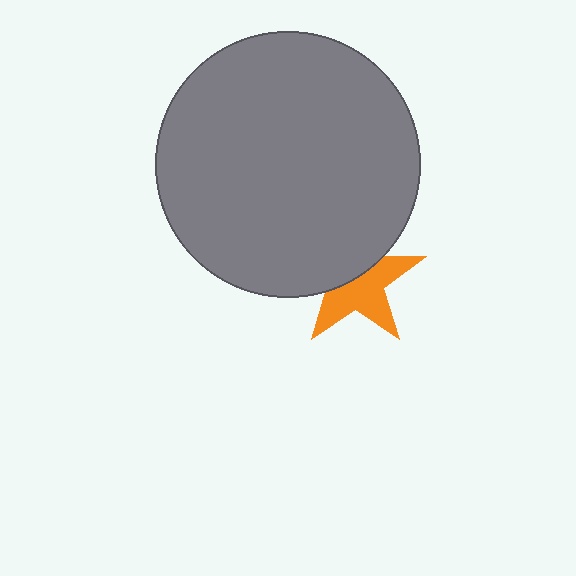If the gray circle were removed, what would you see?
You would see the complete orange star.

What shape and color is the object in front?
The object in front is a gray circle.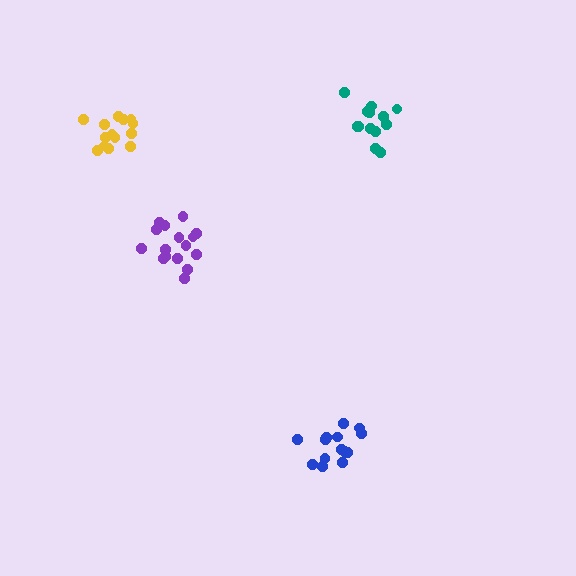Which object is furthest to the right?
The teal cluster is rightmost.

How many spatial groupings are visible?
There are 4 spatial groupings.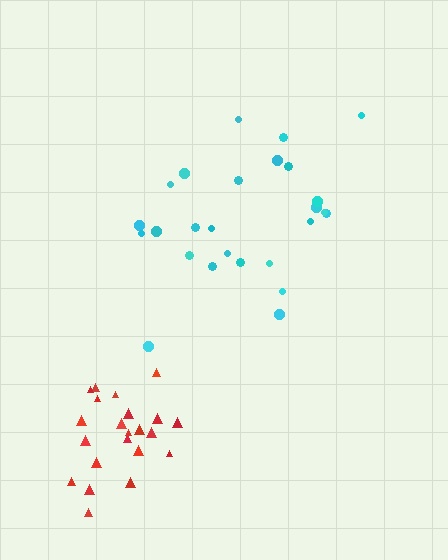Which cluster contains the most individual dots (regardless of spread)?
Cyan (26).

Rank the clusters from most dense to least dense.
red, cyan.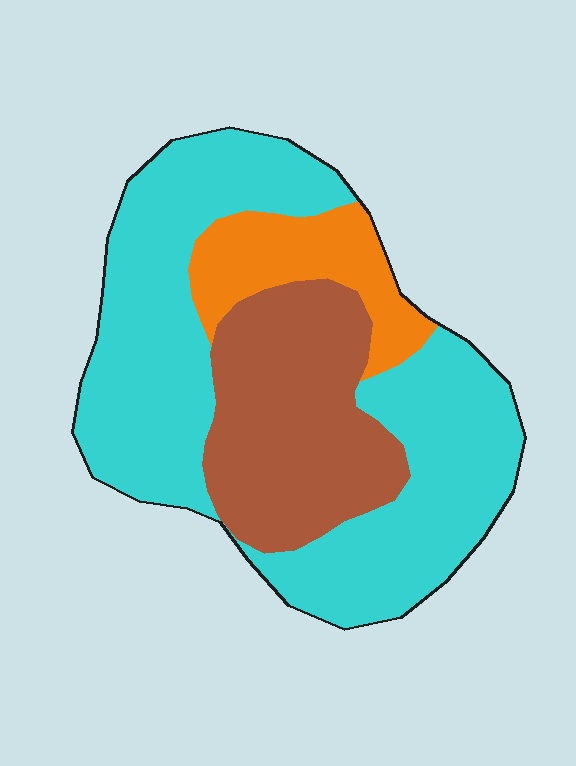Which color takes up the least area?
Orange, at roughly 15%.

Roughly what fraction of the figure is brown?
Brown covers 28% of the figure.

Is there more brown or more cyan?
Cyan.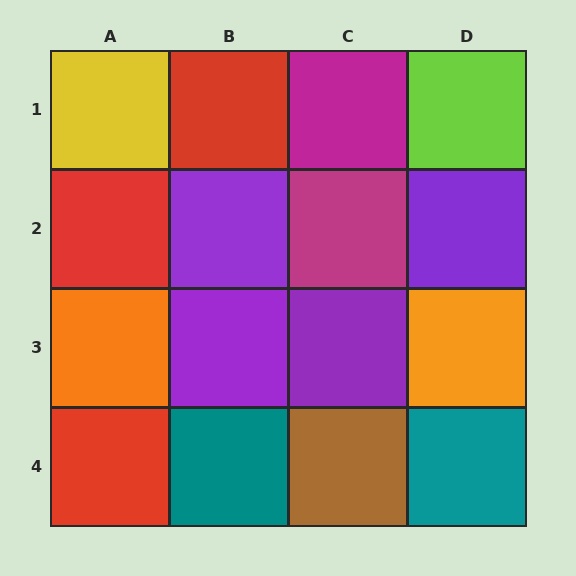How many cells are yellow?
1 cell is yellow.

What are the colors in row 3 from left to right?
Orange, purple, purple, orange.